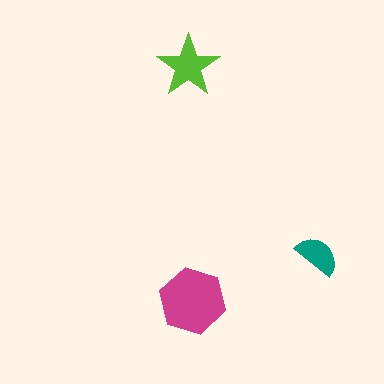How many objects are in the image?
There are 3 objects in the image.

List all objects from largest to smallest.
The magenta hexagon, the lime star, the teal semicircle.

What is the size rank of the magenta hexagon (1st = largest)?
1st.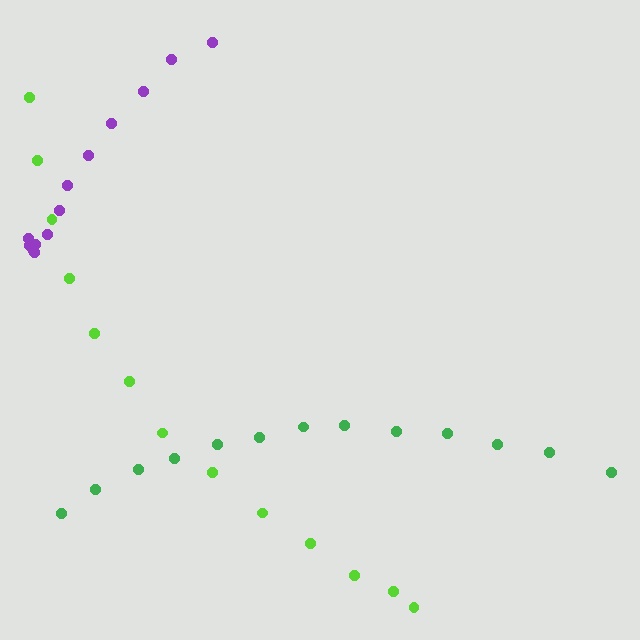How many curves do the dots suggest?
There are 3 distinct paths.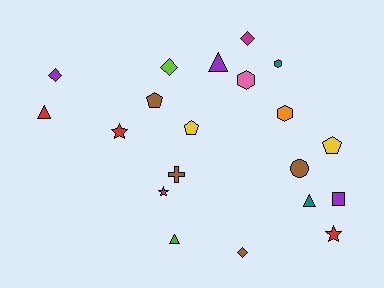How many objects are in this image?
There are 20 objects.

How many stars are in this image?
There are 3 stars.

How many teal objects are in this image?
There are 2 teal objects.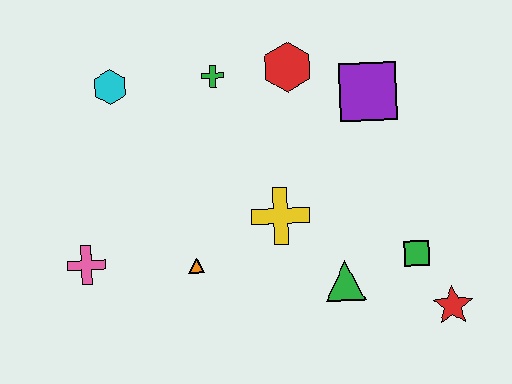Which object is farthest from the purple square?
The pink cross is farthest from the purple square.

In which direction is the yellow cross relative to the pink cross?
The yellow cross is to the right of the pink cross.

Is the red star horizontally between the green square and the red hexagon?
No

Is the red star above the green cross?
No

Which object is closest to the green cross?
The red hexagon is closest to the green cross.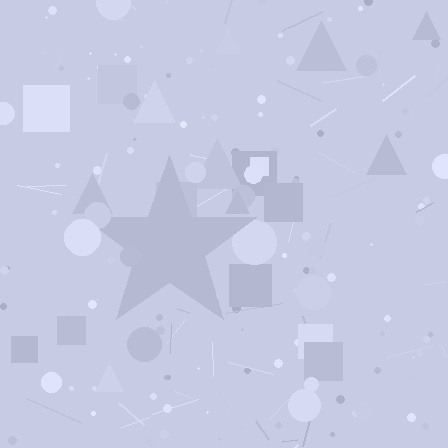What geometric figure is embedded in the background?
A star is embedded in the background.